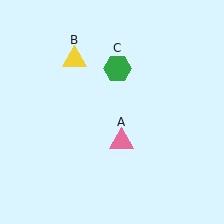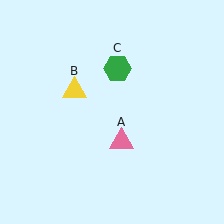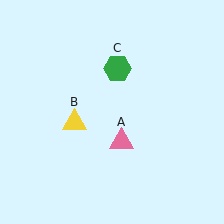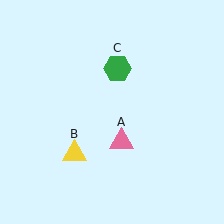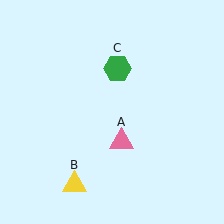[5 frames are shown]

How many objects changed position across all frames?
1 object changed position: yellow triangle (object B).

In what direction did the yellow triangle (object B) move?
The yellow triangle (object B) moved down.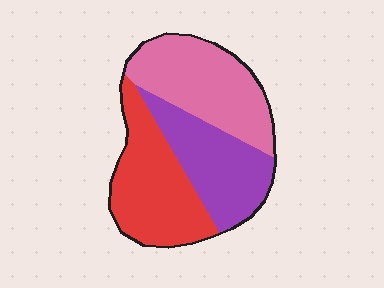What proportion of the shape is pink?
Pink takes up about one third (1/3) of the shape.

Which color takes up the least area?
Purple, at roughly 30%.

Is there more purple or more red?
Red.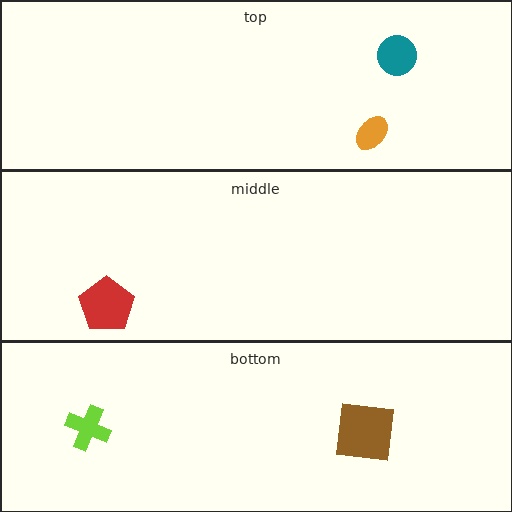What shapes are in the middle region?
The red pentagon.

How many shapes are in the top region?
2.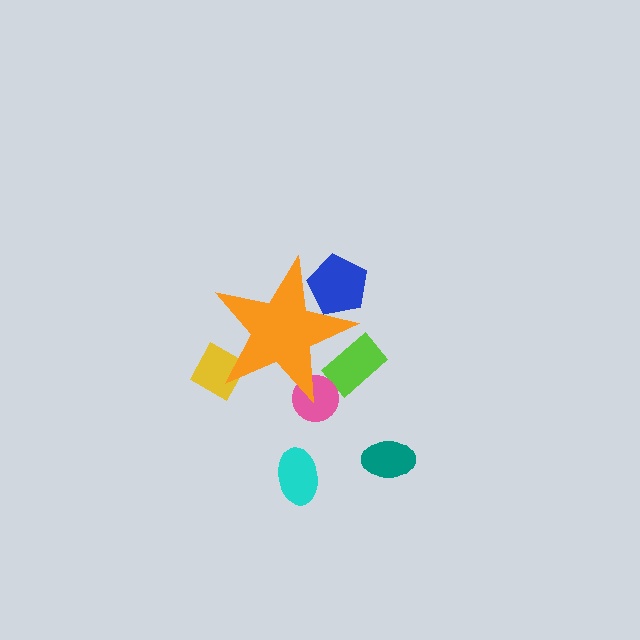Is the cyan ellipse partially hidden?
No, the cyan ellipse is fully visible.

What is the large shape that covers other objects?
An orange star.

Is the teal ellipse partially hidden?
No, the teal ellipse is fully visible.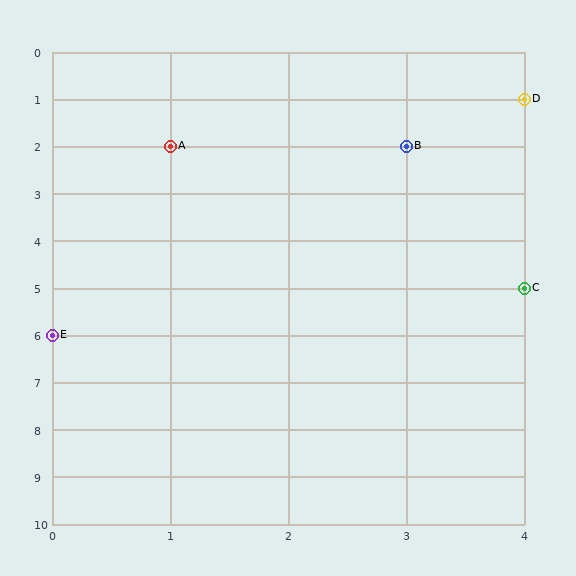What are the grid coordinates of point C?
Point C is at grid coordinates (4, 5).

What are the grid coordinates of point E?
Point E is at grid coordinates (0, 6).